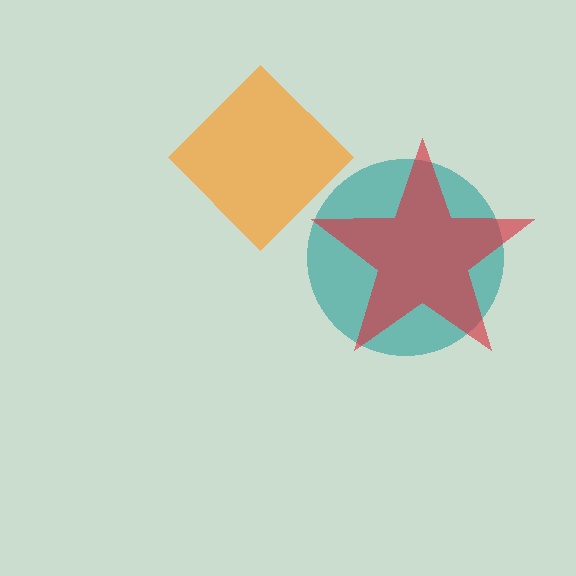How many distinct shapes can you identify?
There are 3 distinct shapes: an orange diamond, a teal circle, a red star.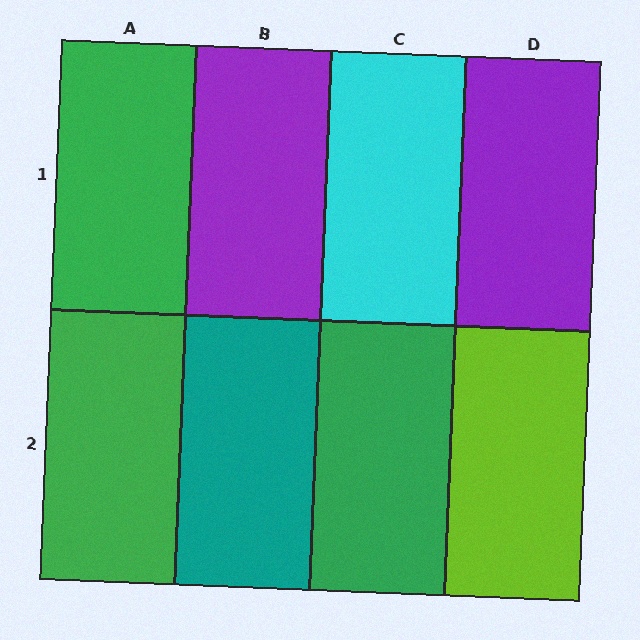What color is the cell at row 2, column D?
Lime.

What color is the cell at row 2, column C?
Green.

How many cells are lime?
1 cell is lime.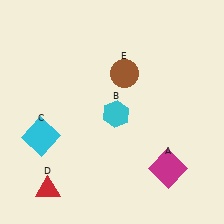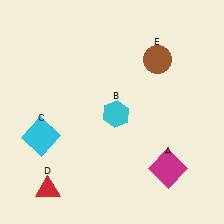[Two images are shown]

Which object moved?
The brown circle (E) moved right.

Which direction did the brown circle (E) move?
The brown circle (E) moved right.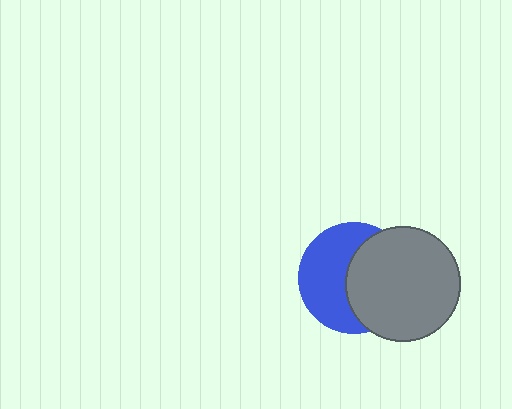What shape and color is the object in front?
The object in front is a gray circle.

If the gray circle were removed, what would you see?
You would see the complete blue circle.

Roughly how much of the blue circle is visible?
About half of it is visible (roughly 52%).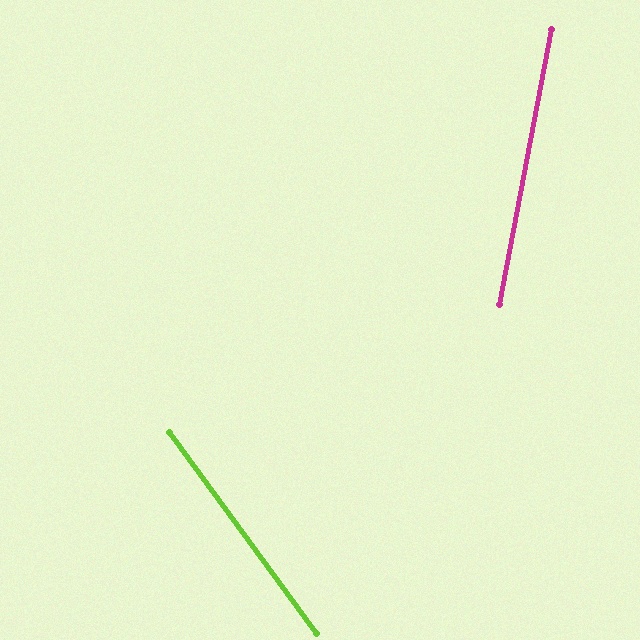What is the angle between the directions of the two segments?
Approximately 47 degrees.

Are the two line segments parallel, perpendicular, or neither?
Neither parallel nor perpendicular — they differ by about 47°.